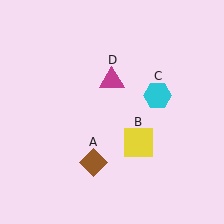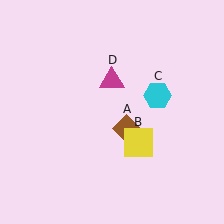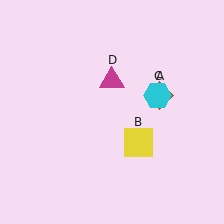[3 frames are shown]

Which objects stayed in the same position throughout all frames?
Yellow square (object B) and cyan hexagon (object C) and magenta triangle (object D) remained stationary.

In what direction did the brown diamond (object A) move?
The brown diamond (object A) moved up and to the right.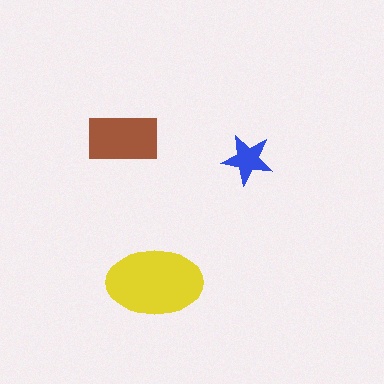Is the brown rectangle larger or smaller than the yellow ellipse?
Smaller.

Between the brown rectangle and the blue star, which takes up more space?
The brown rectangle.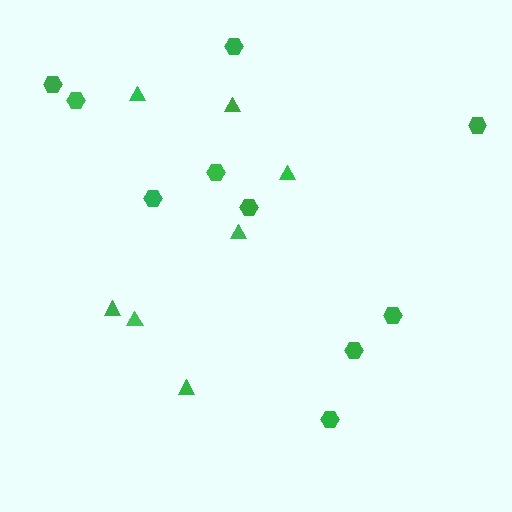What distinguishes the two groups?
There are 2 groups: one group of triangles (7) and one group of hexagons (10).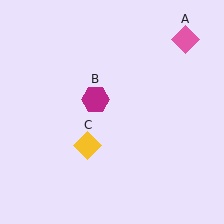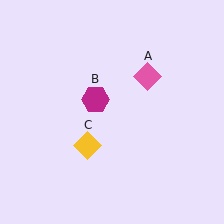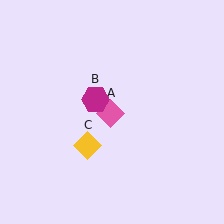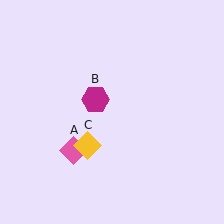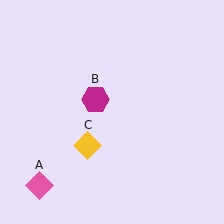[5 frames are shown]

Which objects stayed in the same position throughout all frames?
Magenta hexagon (object B) and yellow diamond (object C) remained stationary.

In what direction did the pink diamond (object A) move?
The pink diamond (object A) moved down and to the left.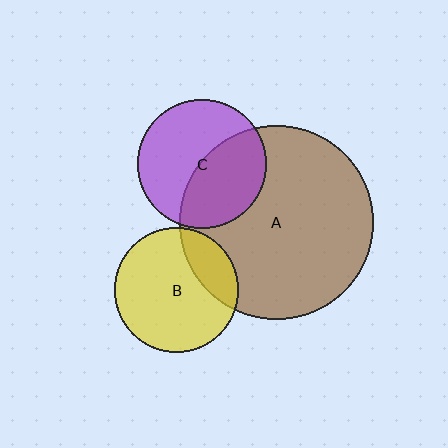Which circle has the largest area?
Circle A (brown).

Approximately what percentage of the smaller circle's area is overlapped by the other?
Approximately 45%.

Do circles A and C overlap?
Yes.